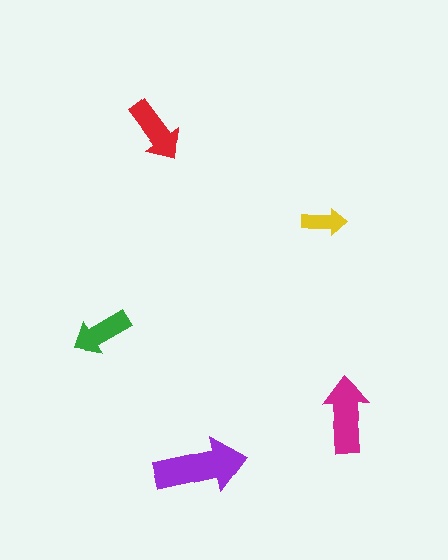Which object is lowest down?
The purple arrow is bottommost.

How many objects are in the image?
There are 5 objects in the image.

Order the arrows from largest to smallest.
the purple one, the magenta one, the red one, the green one, the yellow one.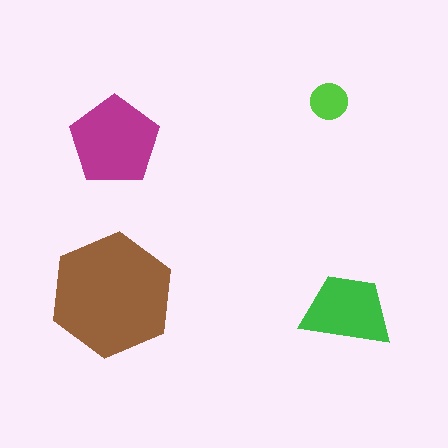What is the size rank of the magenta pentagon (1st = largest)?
2nd.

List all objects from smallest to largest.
The lime circle, the green trapezoid, the magenta pentagon, the brown hexagon.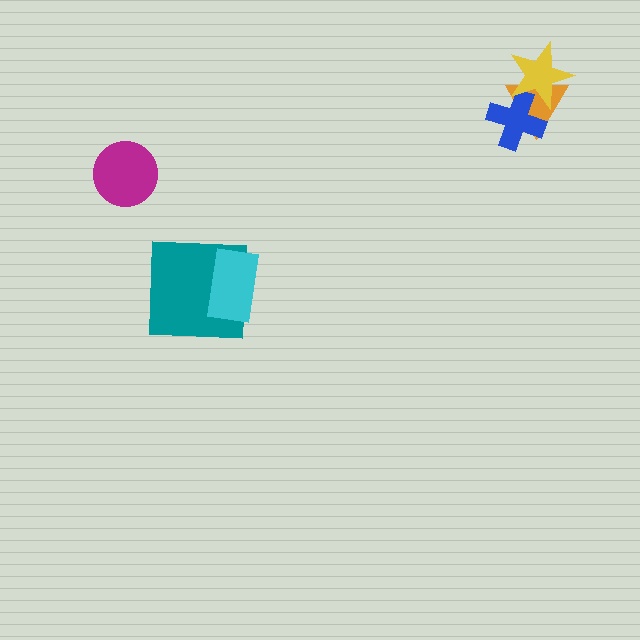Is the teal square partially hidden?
Yes, it is partially covered by another shape.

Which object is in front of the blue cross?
The yellow star is in front of the blue cross.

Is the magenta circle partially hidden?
No, no other shape covers it.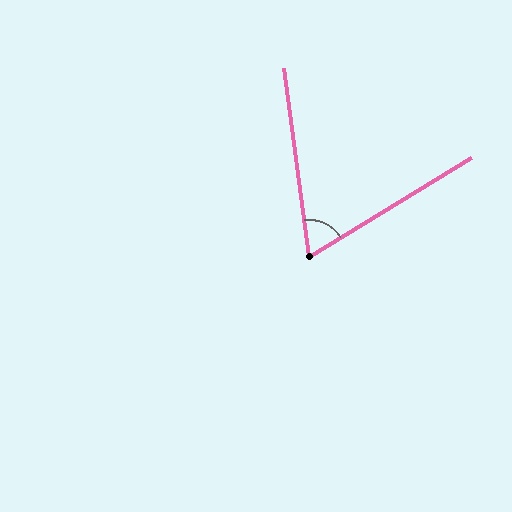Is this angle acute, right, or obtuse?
It is acute.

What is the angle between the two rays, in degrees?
Approximately 66 degrees.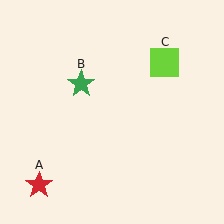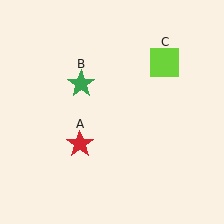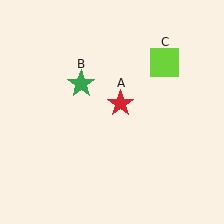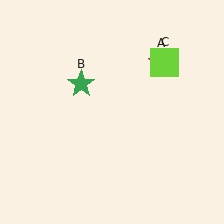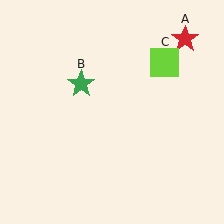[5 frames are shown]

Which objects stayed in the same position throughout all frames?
Green star (object B) and lime square (object C) remained stationary.